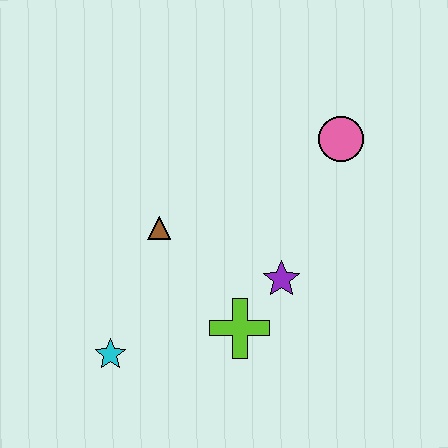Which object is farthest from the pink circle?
The cyan star is farthest from the pink circle.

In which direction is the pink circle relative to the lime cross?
The pink circle is above the lime cross.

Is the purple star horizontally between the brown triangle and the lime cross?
No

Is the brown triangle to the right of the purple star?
No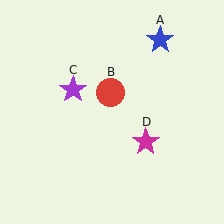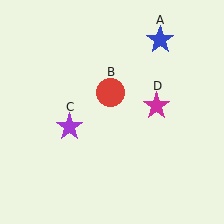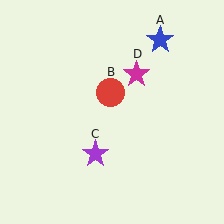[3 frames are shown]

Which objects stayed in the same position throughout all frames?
Blue star (object A) and red circle (object B) remained stationary.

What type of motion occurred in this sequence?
The purple star (object C), magenta star (object D) rotated counterclockwise around the center of the scene.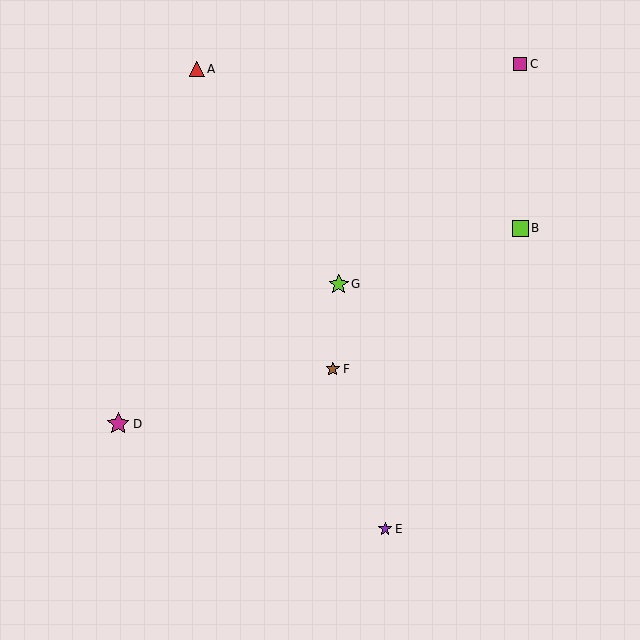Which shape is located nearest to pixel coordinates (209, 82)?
The red triangle (labeled A) at (197, 69) is nearest to that location.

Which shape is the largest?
The magenta star (labeled D) is the largest.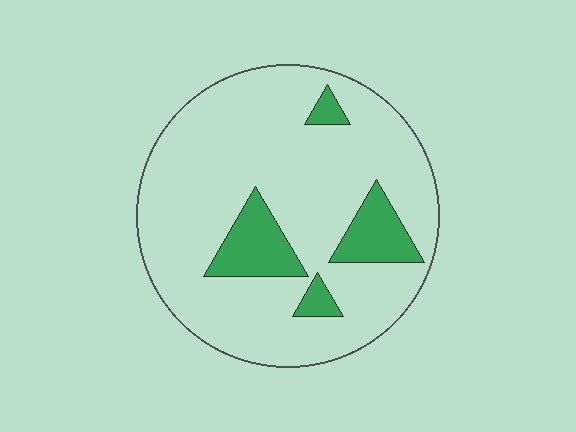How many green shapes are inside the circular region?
4.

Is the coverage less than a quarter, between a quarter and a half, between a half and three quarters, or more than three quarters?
Less than a quarter.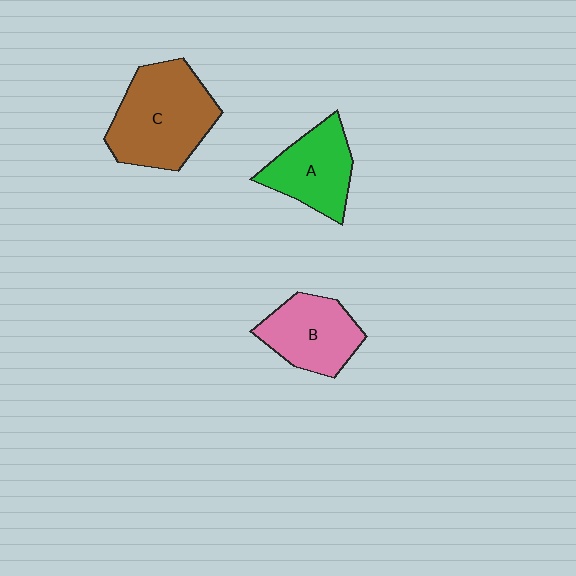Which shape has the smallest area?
Shape A (green).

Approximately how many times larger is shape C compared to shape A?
Approximately 1.5 times.